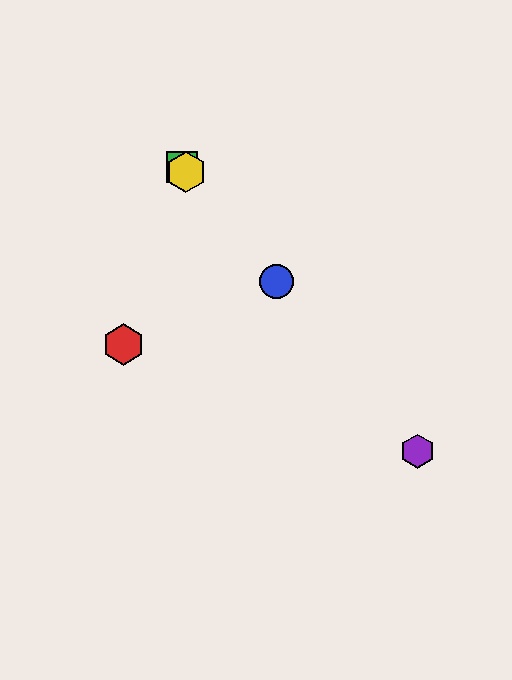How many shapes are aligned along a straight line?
4 shapes (the blue circle, the green square, the yellow hexagon, the purple hexagon) are aligned along a straight line.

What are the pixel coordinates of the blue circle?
The blue circle is at (277, 281).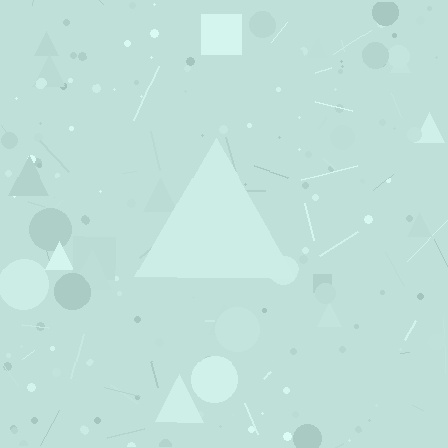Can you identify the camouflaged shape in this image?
The camouflaged shape is a triangle.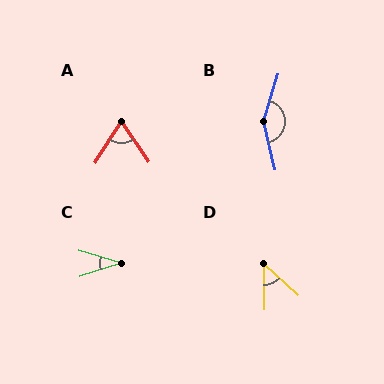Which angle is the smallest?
C, at approximately 34 degrees.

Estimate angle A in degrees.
Approximately 67 degrees.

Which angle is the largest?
B, at approximately 150 degrees.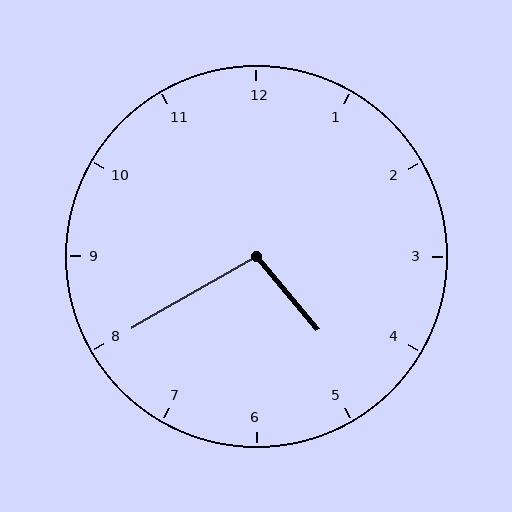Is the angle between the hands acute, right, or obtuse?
It is obtuse.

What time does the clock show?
4:40.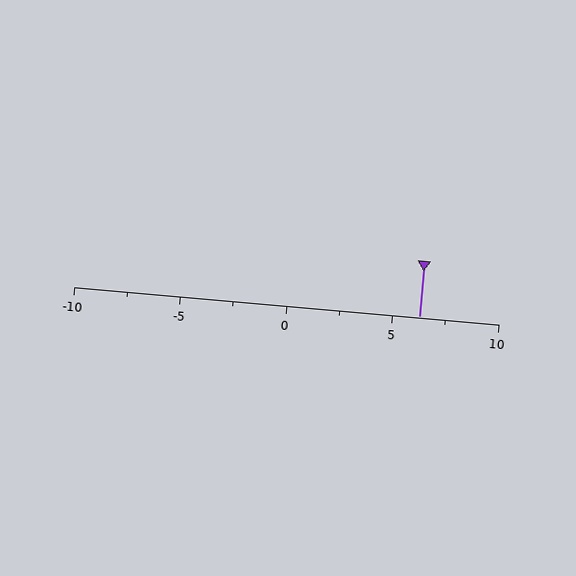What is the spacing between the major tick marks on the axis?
The major ticks are spaced 5 apart.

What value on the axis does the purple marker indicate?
The marker indicates approximately 6.2.